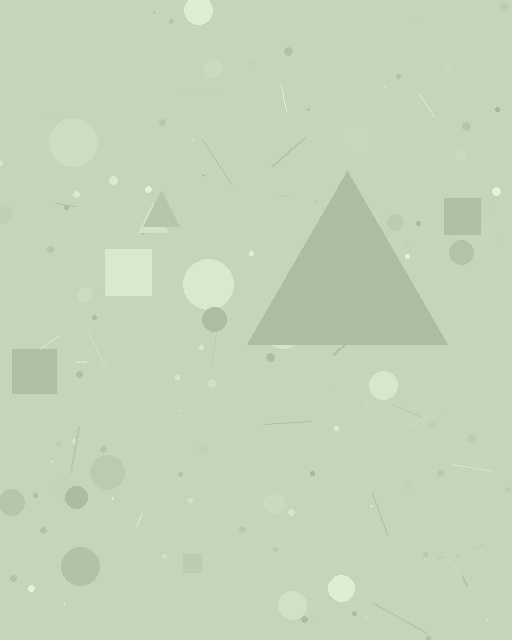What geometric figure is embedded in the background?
A triangle is embedded in the background.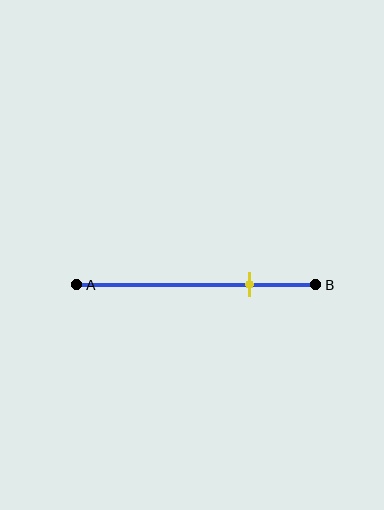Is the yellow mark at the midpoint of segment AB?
No, the mark is at about 70% from A, not at the 50% midpoint.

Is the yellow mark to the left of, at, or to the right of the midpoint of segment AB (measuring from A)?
The yellow mark is to the right of the midpoint of segment AB.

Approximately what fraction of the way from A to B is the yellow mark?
The yellow mark is approximately 70% of the way from A to B.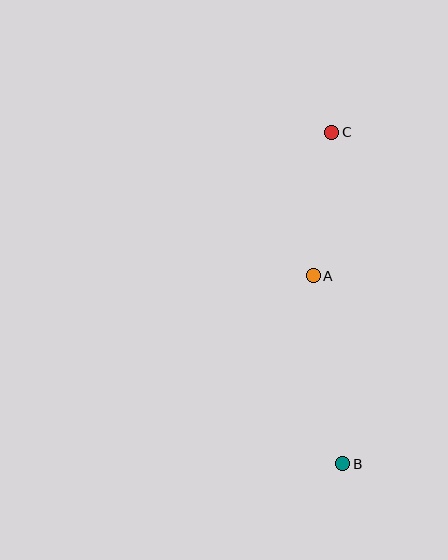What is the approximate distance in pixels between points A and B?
The distance between A and B is approximately 190 pixels.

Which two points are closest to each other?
Points A and C are closest to each other.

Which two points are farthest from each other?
Points B and C are farthest from each other.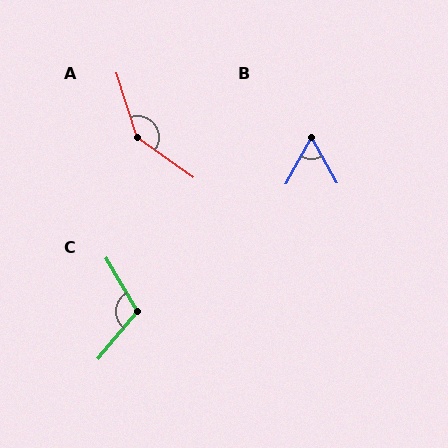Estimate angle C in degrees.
Approximately 110 degrees.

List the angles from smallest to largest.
B (58°), C (110°), A (143°).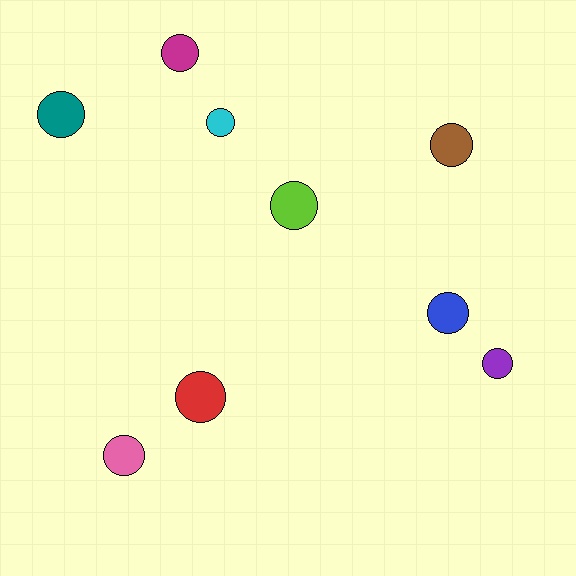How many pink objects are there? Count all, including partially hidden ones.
There is 1 pink object.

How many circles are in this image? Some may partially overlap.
There are 9 circles.